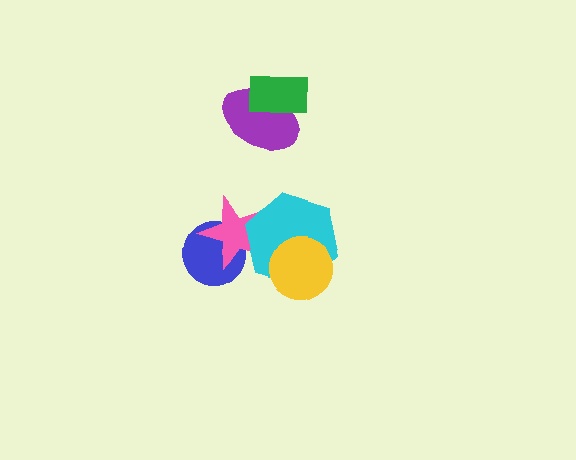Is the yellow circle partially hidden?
No, no other shape covers it.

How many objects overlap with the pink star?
2 objects overlap with the pink star.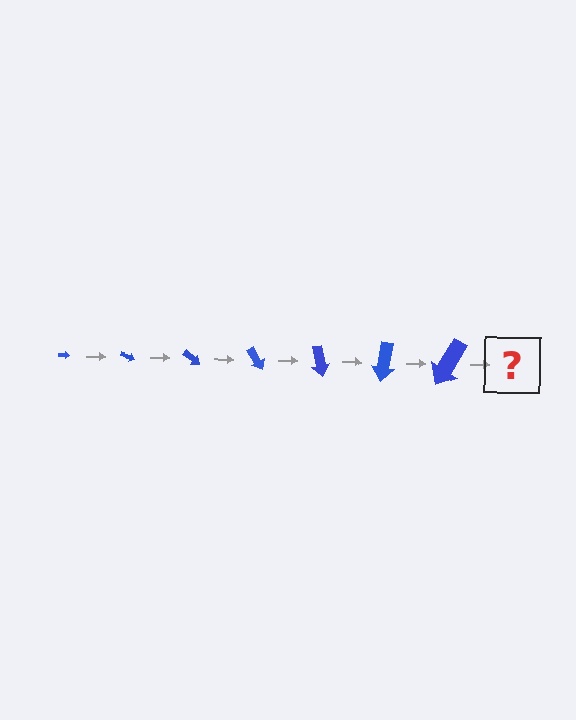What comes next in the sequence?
The next element should be an arrow, larger than the previous one and rotated 140 degrees from the start.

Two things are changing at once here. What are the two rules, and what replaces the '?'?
The two rules are that the arrow grows larger each step and it rotates 20 degrees each step. The '?' should be an arrow, larger than the previous one and rotated 140 degrees from the start.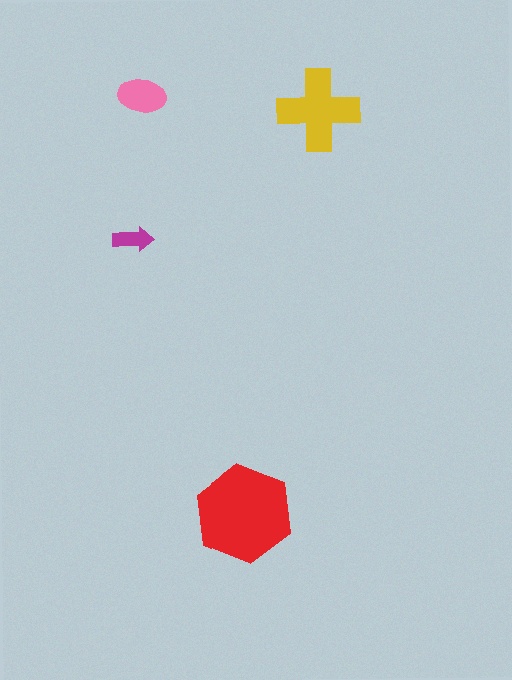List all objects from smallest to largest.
The magenta arrow, the pink ellipse, the yellow cross, the red hexagon.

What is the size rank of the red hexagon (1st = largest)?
1st.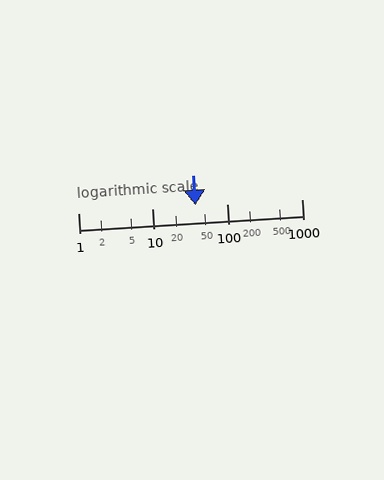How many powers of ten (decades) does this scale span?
The scale spans 3 decades, from 1 to 1000.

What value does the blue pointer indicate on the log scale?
The pointer indicates approximately 38.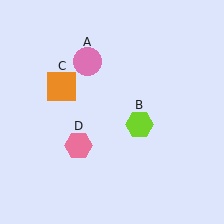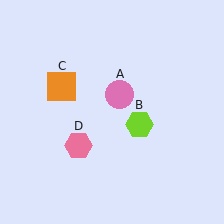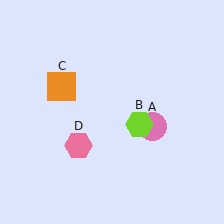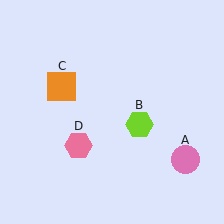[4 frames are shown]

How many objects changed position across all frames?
1 object changed position: pink circle (object A).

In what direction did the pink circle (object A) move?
The pink circle (object A) moved down and to the right.